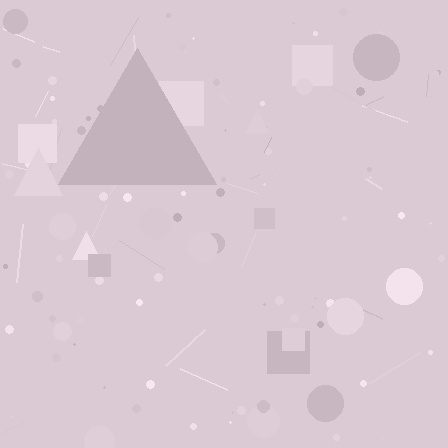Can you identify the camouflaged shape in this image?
The camouflaged shape is a triangle.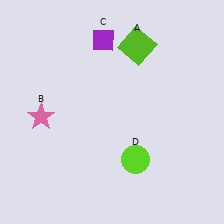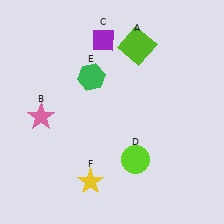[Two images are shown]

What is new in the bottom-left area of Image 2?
A yellow star (F) was added in the bottom-left area of Image 2.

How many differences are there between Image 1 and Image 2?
There are 2 differences between the two images.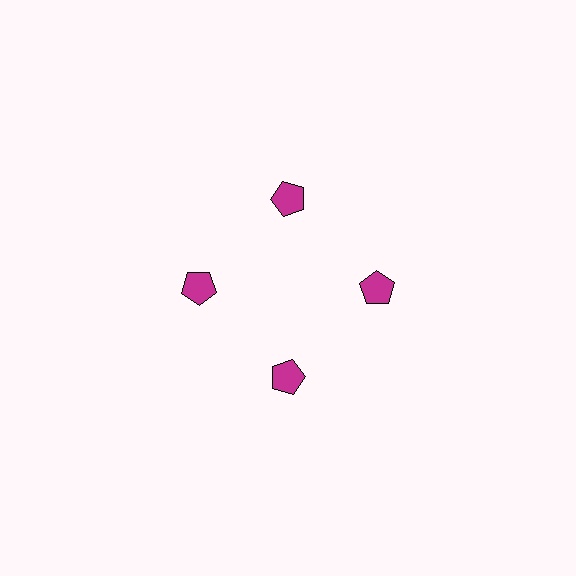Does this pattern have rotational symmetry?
Yes, this pattern has 4-fold rotational symmetry. It looks the same after rotating 90 degrees around the center.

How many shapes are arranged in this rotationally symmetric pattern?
There are 4 shapes, arranged in 4 groups of 1.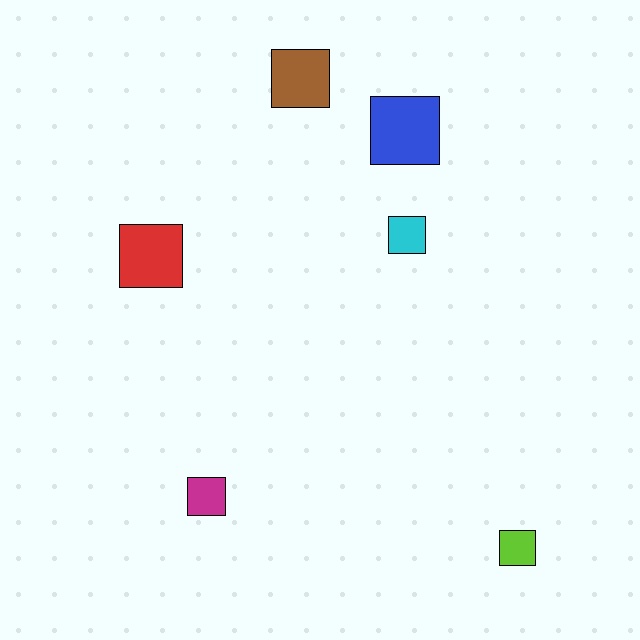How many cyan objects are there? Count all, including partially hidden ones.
There is 1 cyan object.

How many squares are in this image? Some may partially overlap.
There are 6 squares.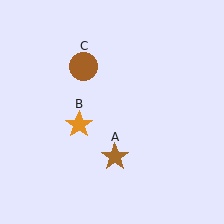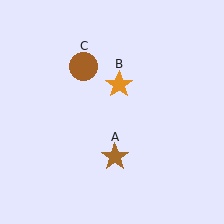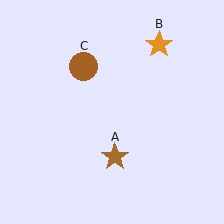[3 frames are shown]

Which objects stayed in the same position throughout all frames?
Brown star (object A) and brown circle (object C) remained stationary.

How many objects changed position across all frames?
1 object changed position: orange star (object B).